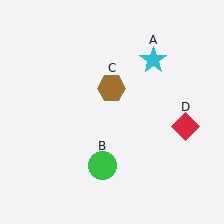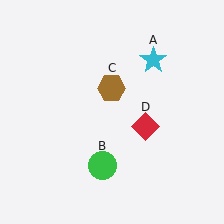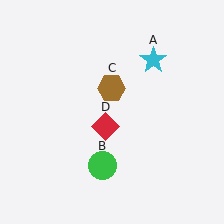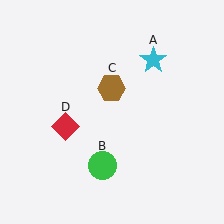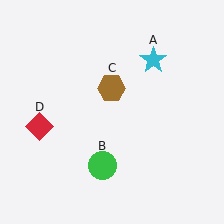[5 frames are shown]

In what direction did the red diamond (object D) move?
The red diamond (object D) moved left.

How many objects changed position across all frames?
1 object changed position: red diamond (object D).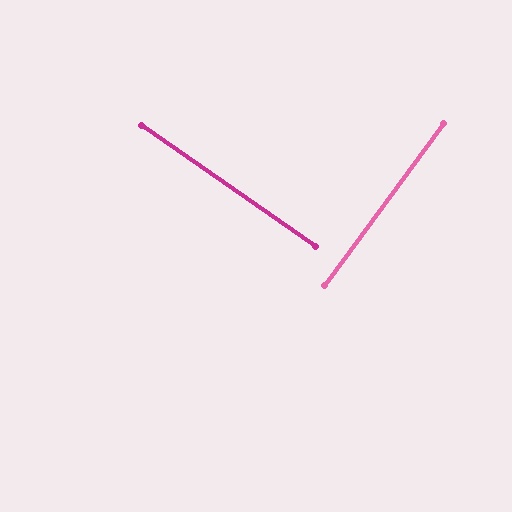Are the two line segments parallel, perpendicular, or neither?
Perpendicular — they meet at approximately 89°.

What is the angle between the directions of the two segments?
Approximately 89 degrees.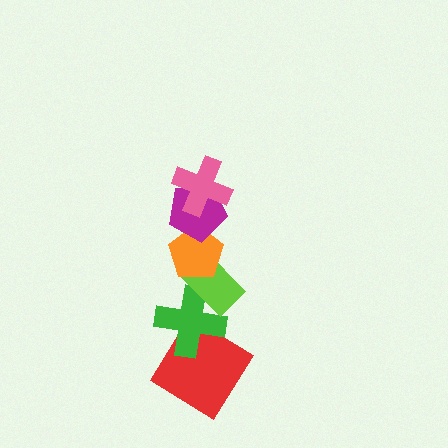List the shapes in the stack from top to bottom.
From top to bottom: the pink cross, the magenta pentagon, the orange pentagon, the lime rectangle, the green cross, the red diamond.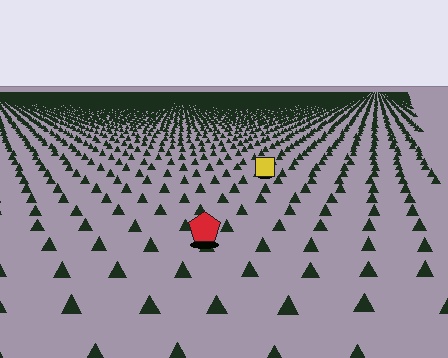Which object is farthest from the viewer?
The yellow square is farthest from the viewer. It appears smaller and the ground texture around it is denser.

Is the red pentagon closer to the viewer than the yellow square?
Yes. The red pentagon is closer — you can tell from the texture gradient: the ground texture is coarser near it.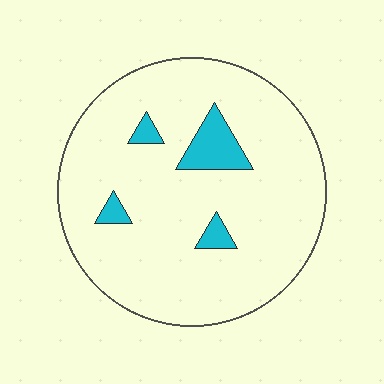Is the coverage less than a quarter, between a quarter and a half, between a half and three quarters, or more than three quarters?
Less than a quarter.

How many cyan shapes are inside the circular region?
4.